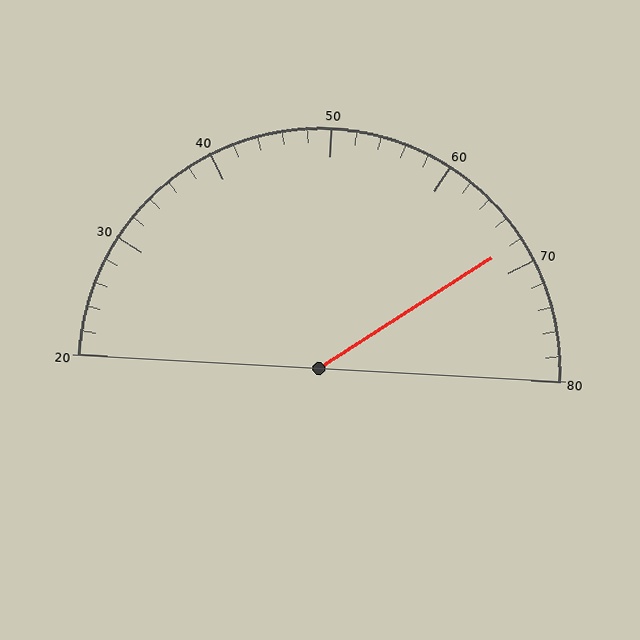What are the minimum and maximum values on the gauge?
The gauge ranges from 20 to 80.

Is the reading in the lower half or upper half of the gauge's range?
The reading is in the upper half of the range (20 to 80).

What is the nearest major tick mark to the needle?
The nearest major tick mark is 70.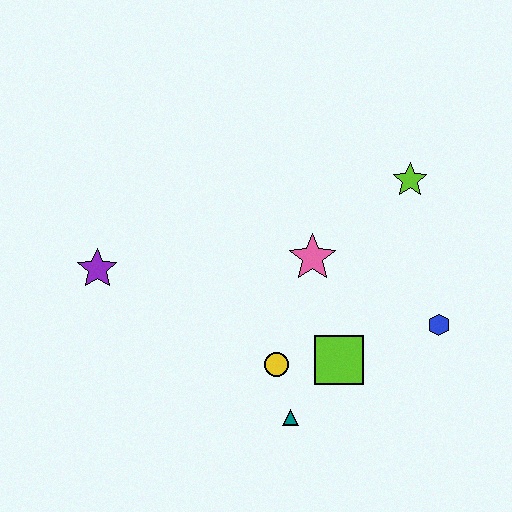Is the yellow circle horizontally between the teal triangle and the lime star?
No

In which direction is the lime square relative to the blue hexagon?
The lime square is to the left of the blue hexagon.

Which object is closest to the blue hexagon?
The lime square is closest to the blue hexagon.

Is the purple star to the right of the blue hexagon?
No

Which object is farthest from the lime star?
The purple star is farthest from the lime star.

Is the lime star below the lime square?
No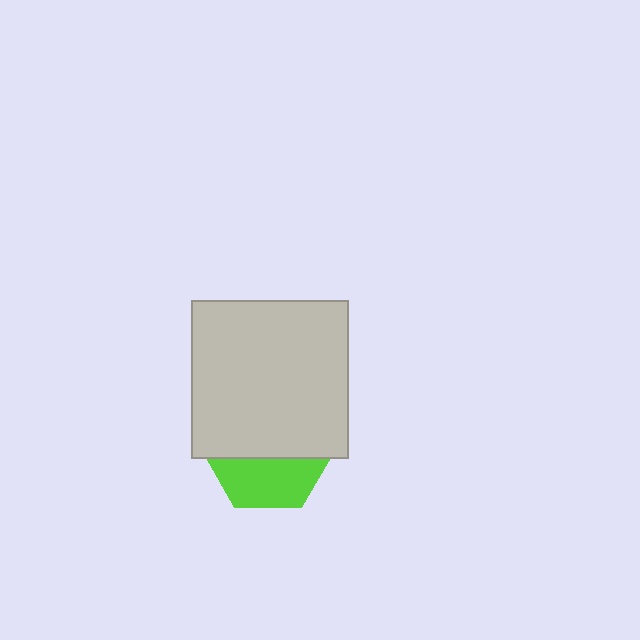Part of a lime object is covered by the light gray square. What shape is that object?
It is a hexagon.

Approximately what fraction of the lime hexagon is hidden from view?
Roughly 61% of the lime hexagon is hidden behind the light gray square.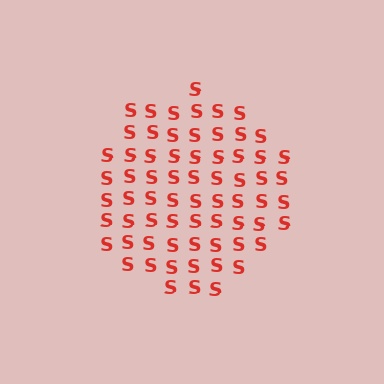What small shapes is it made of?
It is made of small letter S's.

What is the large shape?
The large shape is a circle.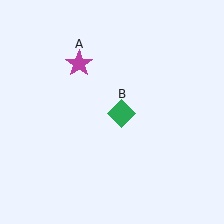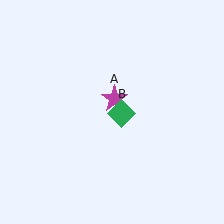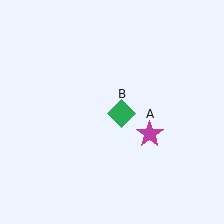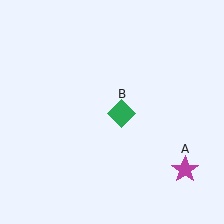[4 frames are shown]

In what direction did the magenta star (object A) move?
The magenta star (object A) moved down and to the right.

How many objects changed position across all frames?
1 object changed position: magenta star (object A).